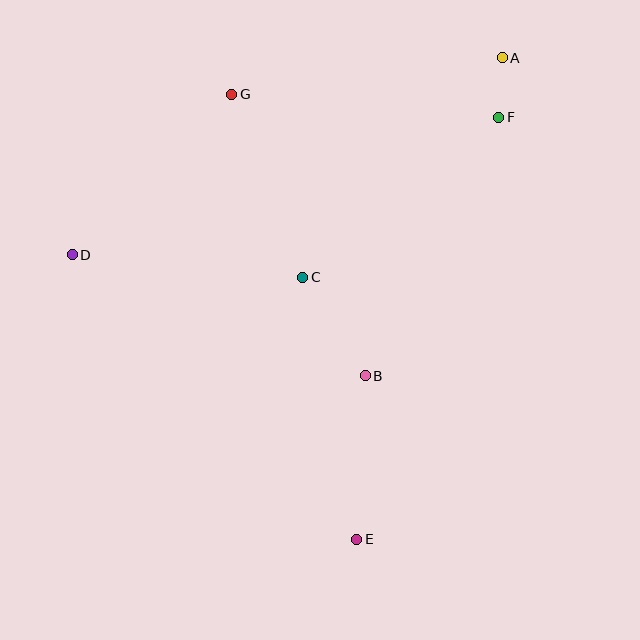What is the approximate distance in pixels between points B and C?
The distance between B and C is approximately 117 pixels.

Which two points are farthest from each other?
Points A and E are farthest from each other.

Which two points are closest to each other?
Points A and F are closest to each other.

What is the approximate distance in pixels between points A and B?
The distance between A and B is approximately 346 pixels.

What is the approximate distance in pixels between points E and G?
The distance between E and G is approximately 462 pixels.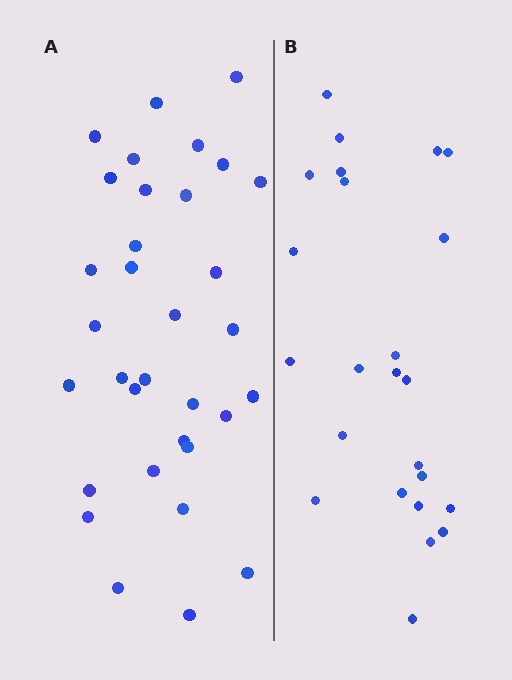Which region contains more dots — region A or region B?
Region A (the left region) has more dots.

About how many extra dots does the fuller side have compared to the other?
Region A has roughly 8 or so more dots than region B.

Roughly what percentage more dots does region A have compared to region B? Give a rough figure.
About 40% more.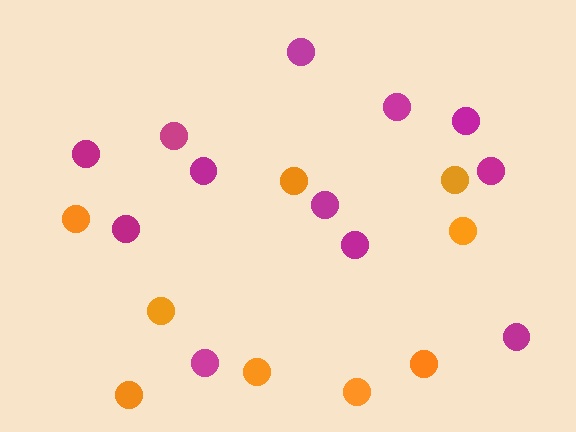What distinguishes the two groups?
There are 2 groups: one group of magenta circles (12) and one group of orange circles (9).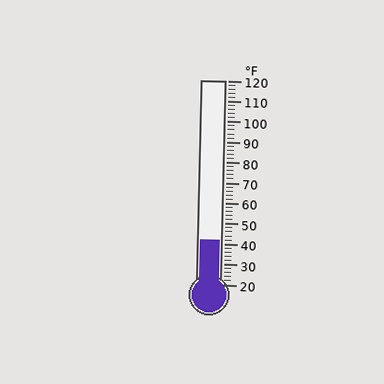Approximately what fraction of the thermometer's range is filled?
The thermometer is filled to approximately 20% of its range.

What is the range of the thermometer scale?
The thermometer scale ranges from 20°F to 120°F.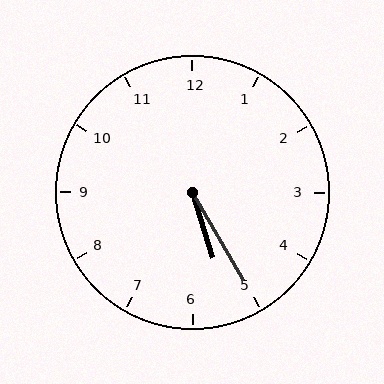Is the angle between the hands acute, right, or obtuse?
It is acute.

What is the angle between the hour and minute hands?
Approximately 12 degrees.